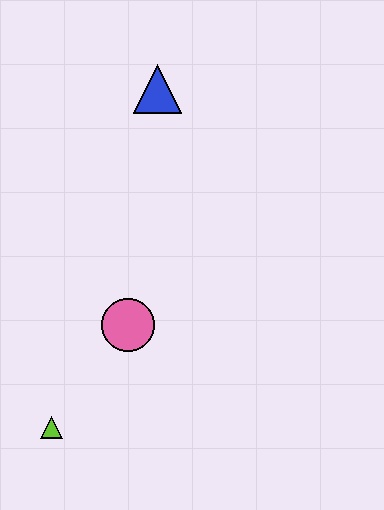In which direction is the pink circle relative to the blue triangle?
The pink circle is below the blue triangle.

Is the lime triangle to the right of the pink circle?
No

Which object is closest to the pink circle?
The lime triangle is closest to the pink circle.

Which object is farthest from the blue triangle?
The lime triangle is farthest from the blue triangle.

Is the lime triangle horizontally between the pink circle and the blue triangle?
No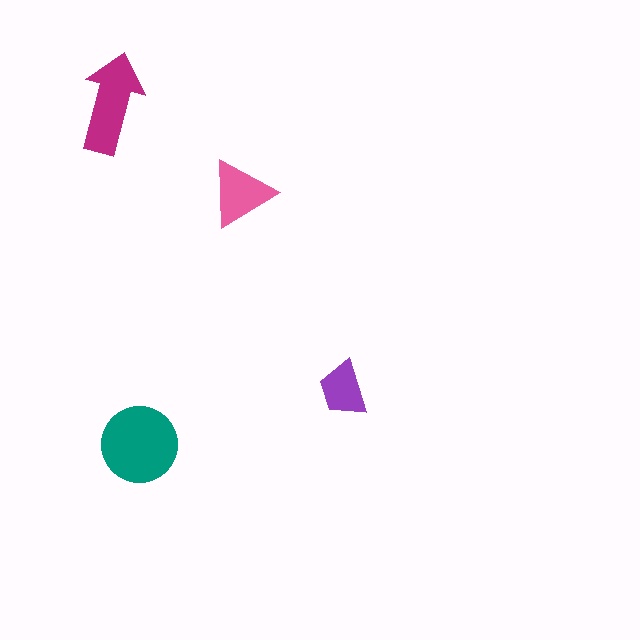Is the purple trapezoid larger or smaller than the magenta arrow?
Smaller.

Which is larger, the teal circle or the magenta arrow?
The teal circle.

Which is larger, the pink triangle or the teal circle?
The teal circle.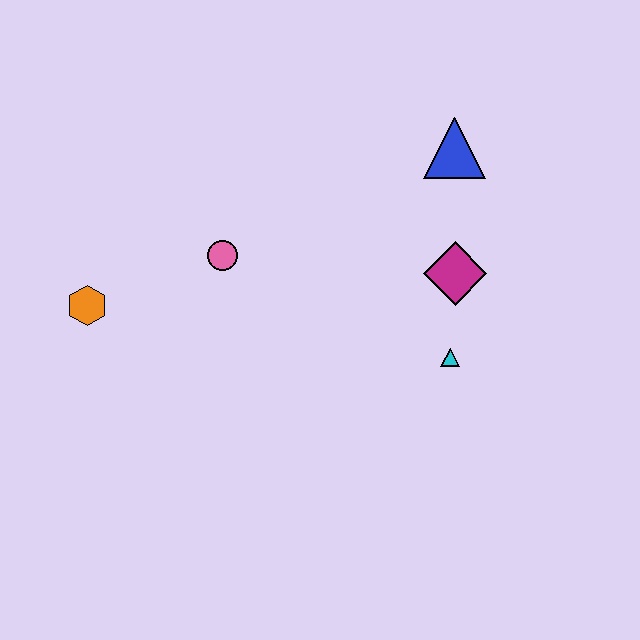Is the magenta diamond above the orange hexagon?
Yes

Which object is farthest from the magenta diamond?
The orange hexagon is farthest from the magenta diamond.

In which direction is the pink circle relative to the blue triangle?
The pink circle is to the left of the blue triangle.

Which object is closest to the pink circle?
The orange hexagon is closest to the pink circle.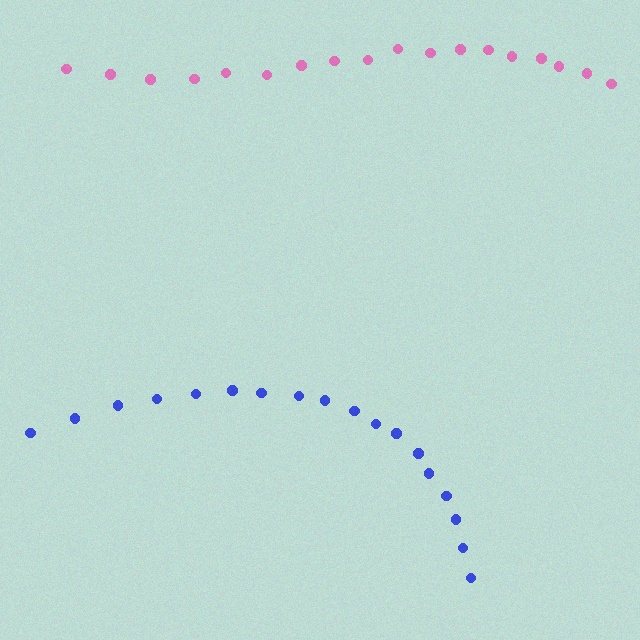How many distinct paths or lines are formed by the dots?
There are 2 distinct paths.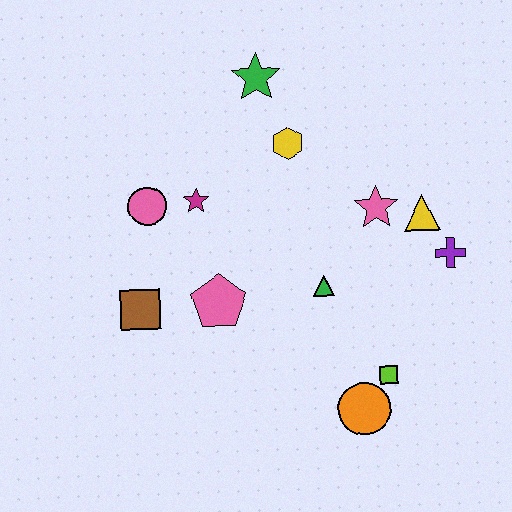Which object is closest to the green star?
The yellow hexagon is closest to the green star.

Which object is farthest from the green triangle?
The green star is farthest from the green triangle.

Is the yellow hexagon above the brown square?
Yes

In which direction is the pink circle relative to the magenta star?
The pink circle is to the left of the magenta star.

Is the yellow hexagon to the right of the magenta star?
Yes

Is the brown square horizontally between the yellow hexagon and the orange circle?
No